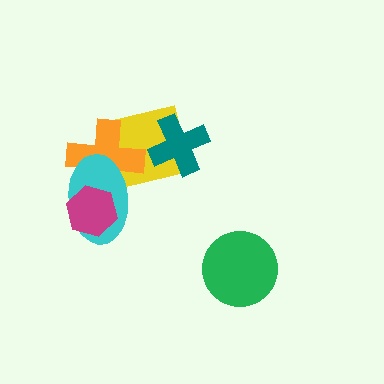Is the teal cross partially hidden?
No, no other shape covers it.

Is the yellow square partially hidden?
Yes, it is partially covered by another shape.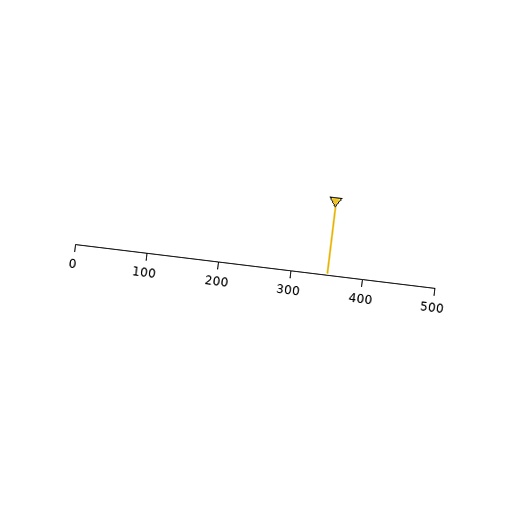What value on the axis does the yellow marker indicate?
The marker indicates approximately 350.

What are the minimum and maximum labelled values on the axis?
The axis runs from 0 to 500.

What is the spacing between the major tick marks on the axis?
The major ticks are spaced 100 apart.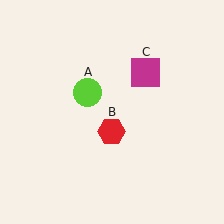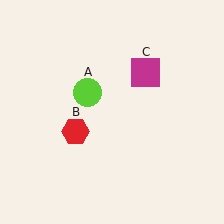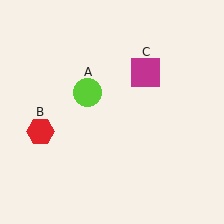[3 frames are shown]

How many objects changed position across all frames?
1 object changed position: red hexagon (object B).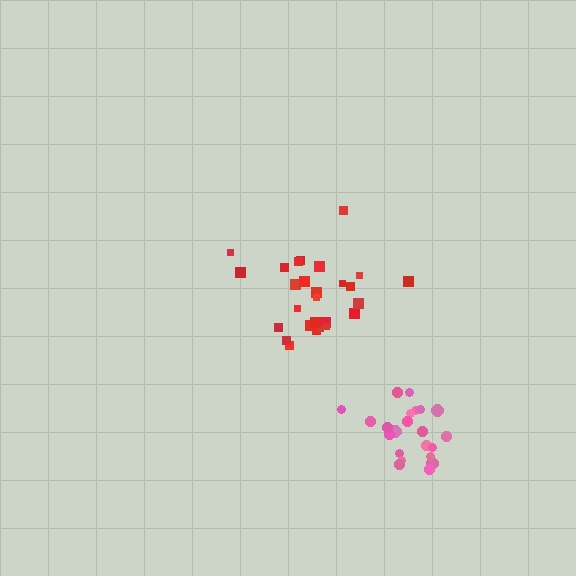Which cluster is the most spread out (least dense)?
Red.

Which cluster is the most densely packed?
Pink.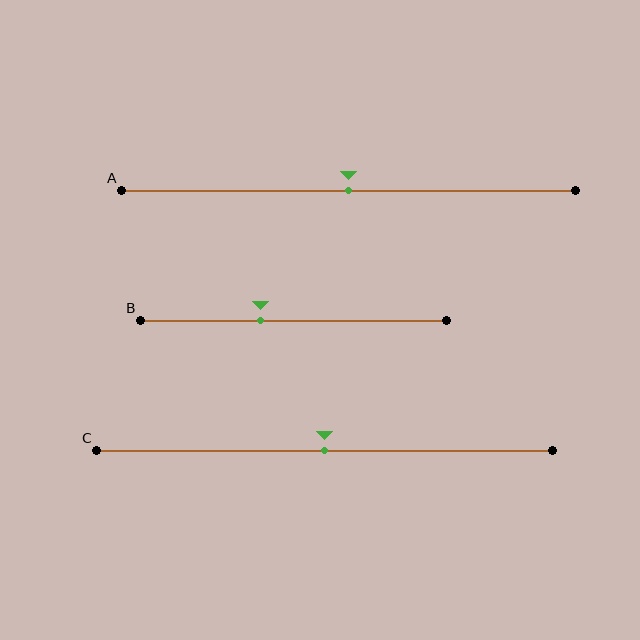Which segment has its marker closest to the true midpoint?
Segment A has its marker closest to the true midpoint.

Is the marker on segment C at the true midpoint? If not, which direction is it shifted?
Yes, the marker on segment C is at the true midpoint.